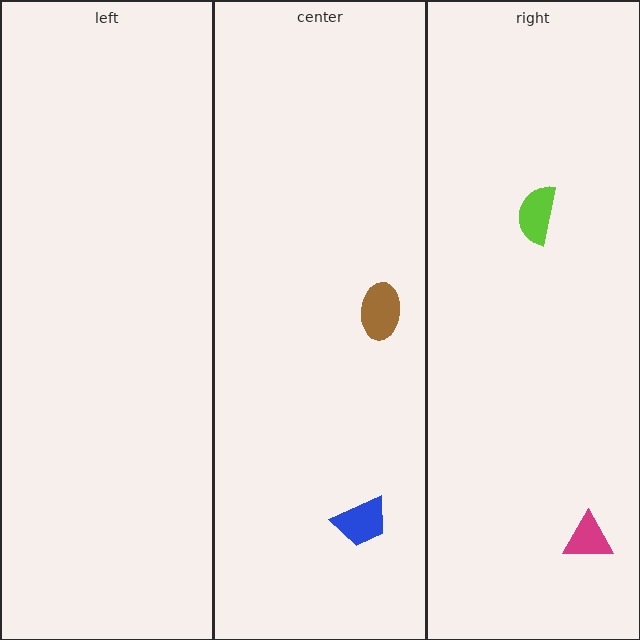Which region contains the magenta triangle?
The right region.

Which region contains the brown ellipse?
The center region.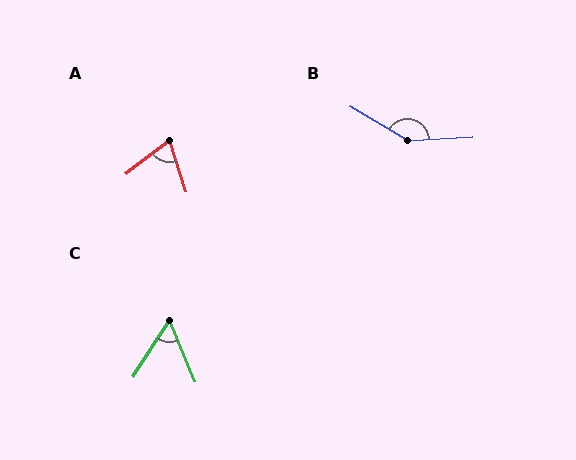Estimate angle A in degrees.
Approximately 70 degrees.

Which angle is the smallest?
C, at approximately 56 degrees.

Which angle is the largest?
B, at approximately 146 degrees.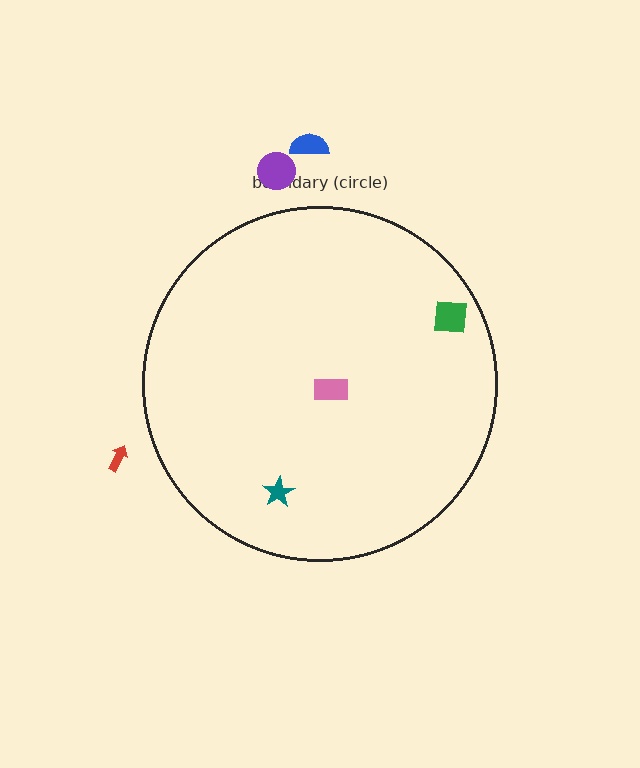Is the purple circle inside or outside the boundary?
Outside.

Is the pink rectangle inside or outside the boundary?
Inside.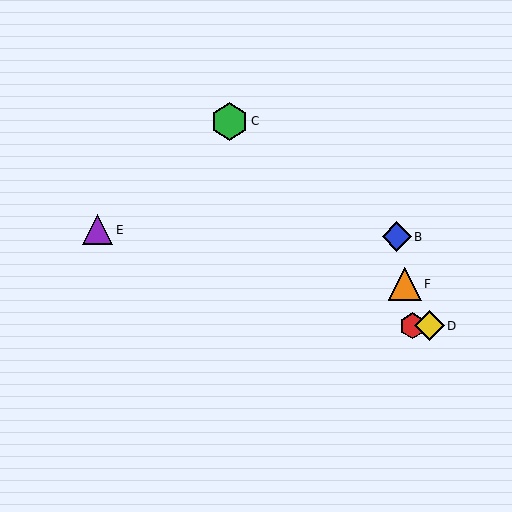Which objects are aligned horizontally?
Objects A, D are aligned horizontally.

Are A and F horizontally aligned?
No, A is at y≈326 and F is at y≈284.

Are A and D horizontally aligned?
Yes, both are at y≈326.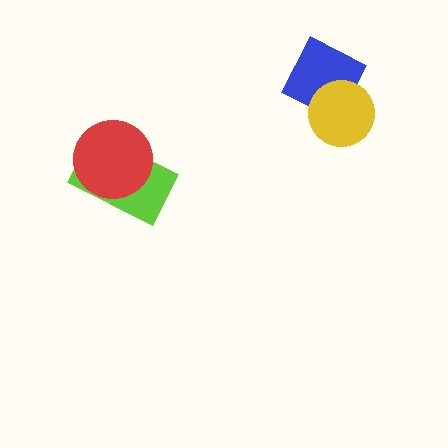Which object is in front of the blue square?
The yellow circle is in front of the blue square.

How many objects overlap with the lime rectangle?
1 object overlaps with the lime rectangle.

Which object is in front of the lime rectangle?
The red circle is in front of the lime rectangle.